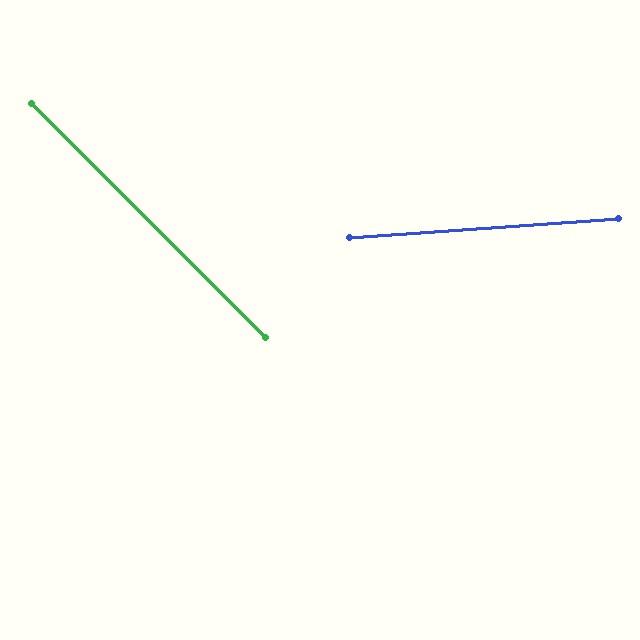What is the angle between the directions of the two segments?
Approximately 49 degrees.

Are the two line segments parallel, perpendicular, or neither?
Neither parallel nor perpendicular — they differ by about 49°.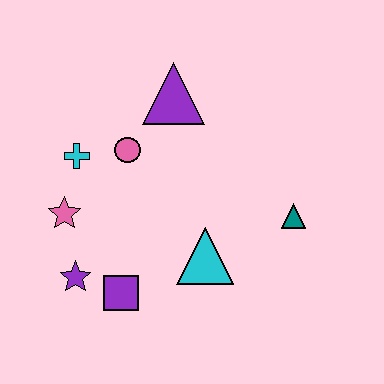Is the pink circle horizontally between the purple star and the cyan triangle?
Yes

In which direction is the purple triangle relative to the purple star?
The purple triangle is above the purple star.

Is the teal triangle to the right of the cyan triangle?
Yes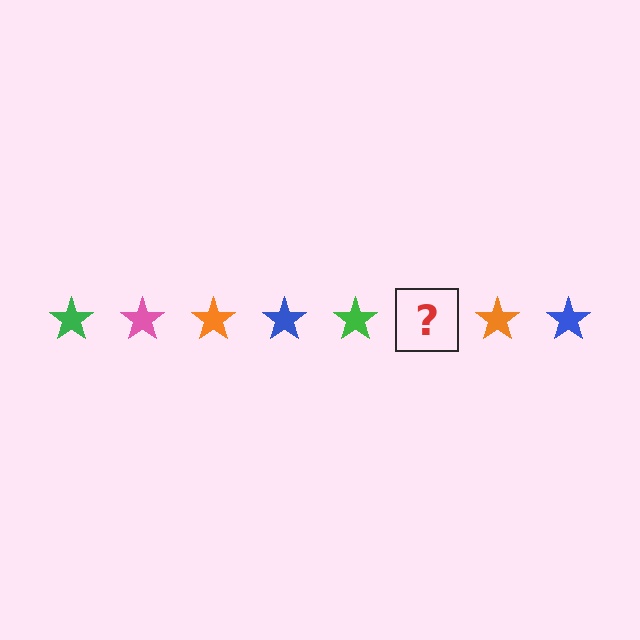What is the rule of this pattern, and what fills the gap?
The rule is that the pattern cycles through green, pink, orange, blue stars. The gap should be filled with a pink star.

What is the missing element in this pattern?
The missing element is a pink star.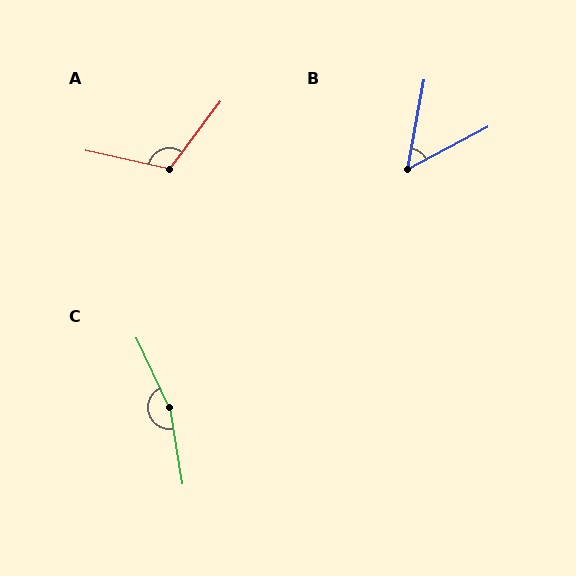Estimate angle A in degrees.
Approximately 115 degrees.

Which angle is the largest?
C, at approximately 165 degrees.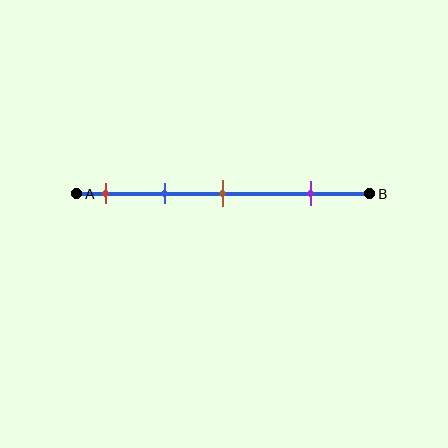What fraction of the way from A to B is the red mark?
The red mark is approximately 10% (0.1) of the way from A to B.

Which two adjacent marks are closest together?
The red and blue marks are the closest adjacent pair.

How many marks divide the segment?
There are 4 marks dividing the segment.